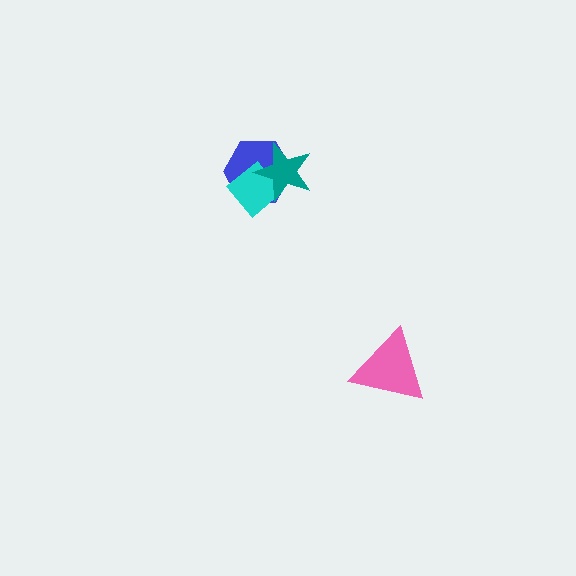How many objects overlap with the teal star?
2 objects overlap with the teal star.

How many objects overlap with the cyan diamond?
2 objects overlap with the cyan diamond.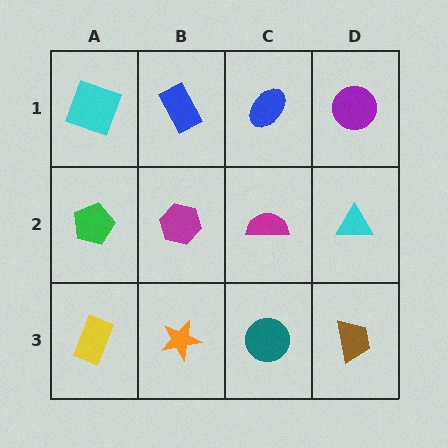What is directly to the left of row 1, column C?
A blue rectangle.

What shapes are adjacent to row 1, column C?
A magenta semicircle (row 2, column C), a blue rectangle (row 1, column B), a purple circle (row 1, column D).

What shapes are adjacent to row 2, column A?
A cyan square (row 1, column A), a yellow rectangle (row 3, column A), a magenta hexagon (row 2, column B).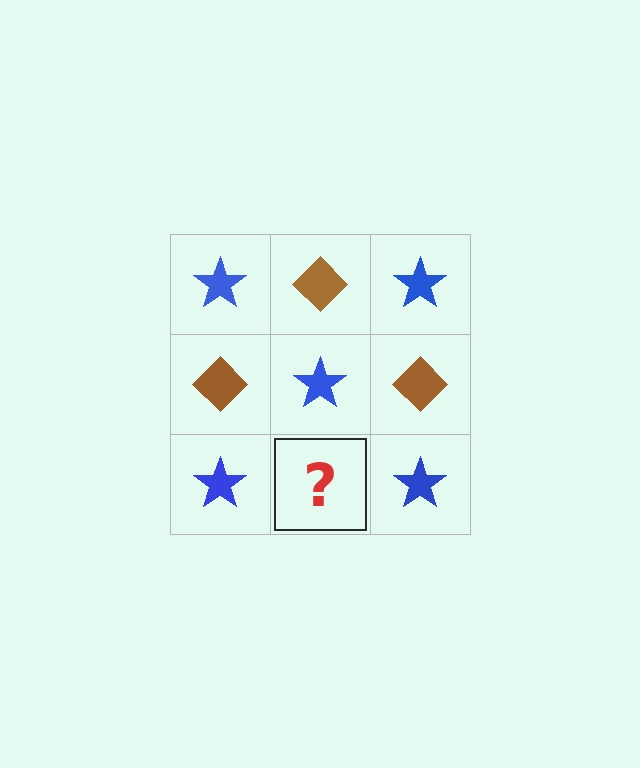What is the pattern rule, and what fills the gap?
The rule is that it alternates blue star and brown diamond in a checkerboard pattern. The gap should be filled with a brown diamond.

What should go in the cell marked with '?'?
The missing cell should contain a brown diamond.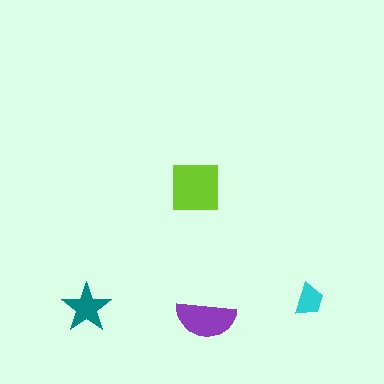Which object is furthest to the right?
The cyan trapezoid is rightmost.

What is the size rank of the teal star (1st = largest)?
3rd.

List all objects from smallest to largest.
The cyan trapezoid, the teal star, the purple semicircle, the lime square.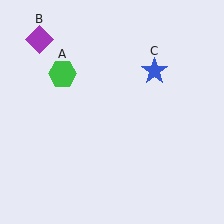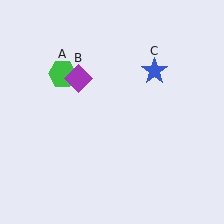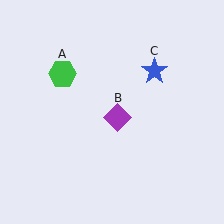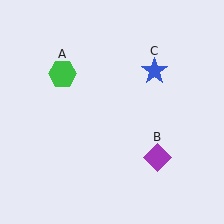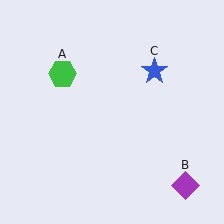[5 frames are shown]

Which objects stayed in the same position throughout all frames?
Green hexagon (object A) and blue star (object C) remained stationary.